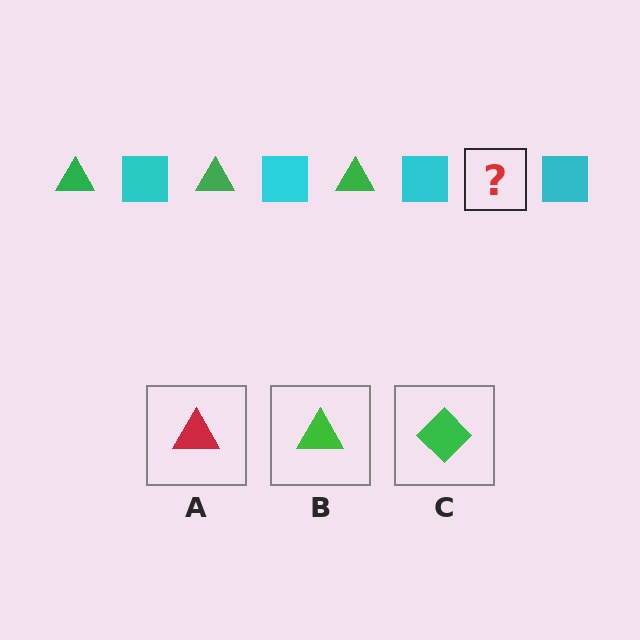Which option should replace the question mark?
Option B.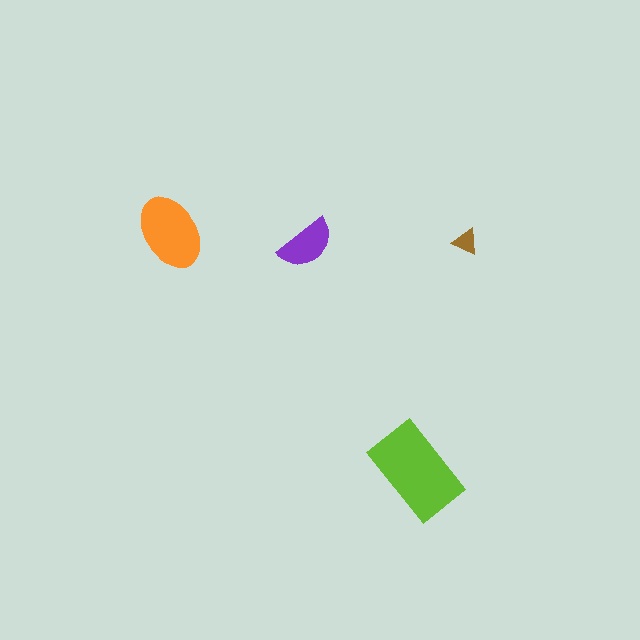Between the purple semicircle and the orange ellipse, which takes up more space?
The orange ellipse.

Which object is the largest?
The lime rectangle.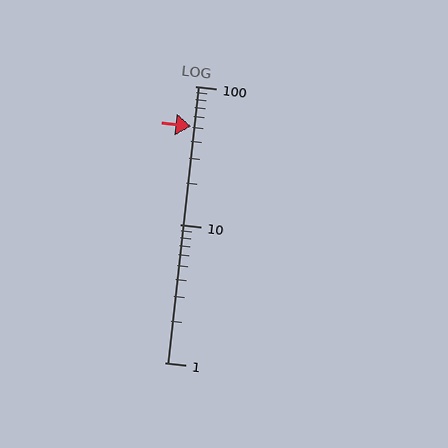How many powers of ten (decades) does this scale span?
The scale spans 2 decades, from 1 to 100.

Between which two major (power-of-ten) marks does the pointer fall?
The pointer is between 10 and 100.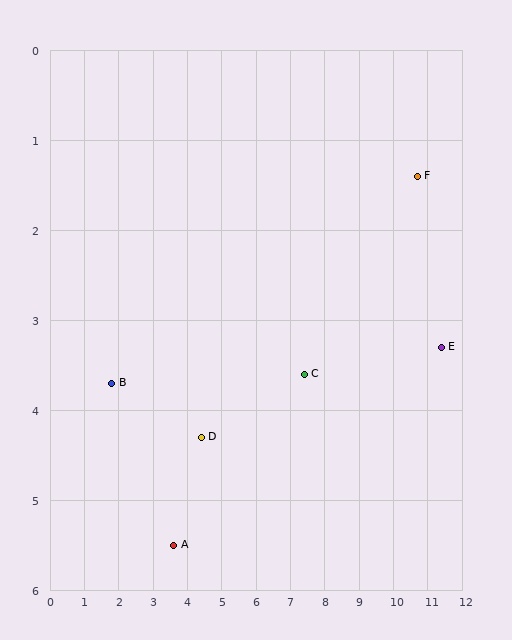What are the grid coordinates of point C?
Point C is at approximately (7.4, 3.6).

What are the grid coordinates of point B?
Point B is at approximately (1.8, 3.7).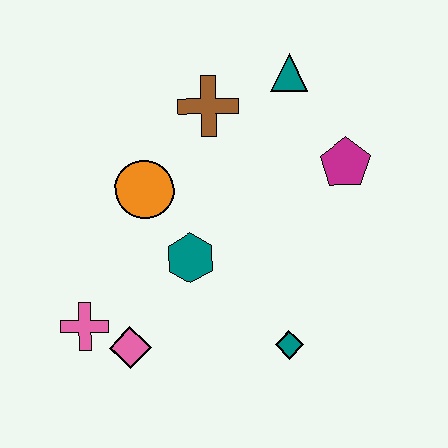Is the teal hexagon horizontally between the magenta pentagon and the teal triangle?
No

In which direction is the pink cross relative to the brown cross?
The pink cross is below the brown cross.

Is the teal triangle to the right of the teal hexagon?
Yes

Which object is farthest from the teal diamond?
The teal triangle is farthest from the teal diamond.